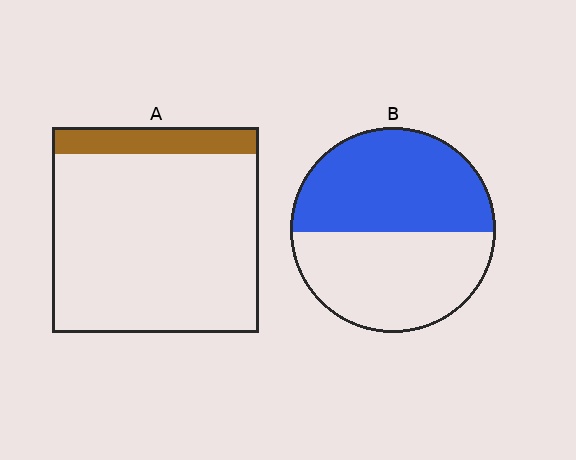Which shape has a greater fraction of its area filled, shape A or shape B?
Shape B.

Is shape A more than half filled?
No.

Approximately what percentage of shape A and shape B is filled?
A is approximately 15% and B is approximately 50%.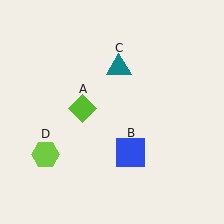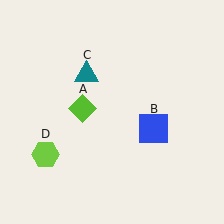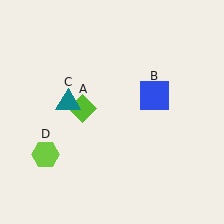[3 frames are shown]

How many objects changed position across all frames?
2 objects changed position: blue square (object B), teal triangle (object C).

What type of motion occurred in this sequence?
The blue square (object B), teal triangle (object C) rotated counterclockwise around the center of the scene.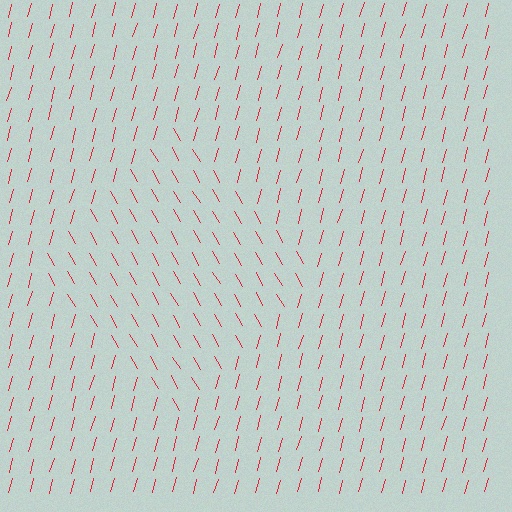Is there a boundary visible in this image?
Yes, there is a texture boundary formed by a change in line orientation.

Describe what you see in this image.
The image is filled with small red line segments. A diamond region in the image has lines oriented differently from the surrounding lines, creating a visible texture boundary.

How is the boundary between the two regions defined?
The boundary is defined purely by a change in line orientation (approximately 45 degrees difference). All lines are the same color and thickness.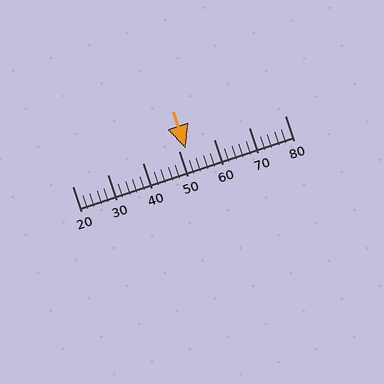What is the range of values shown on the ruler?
The ruler shows values from 20 to 80.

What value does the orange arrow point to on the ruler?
The orange arrow points to approximately 52.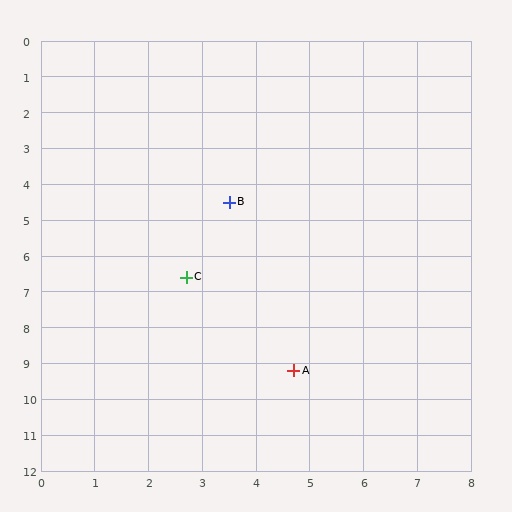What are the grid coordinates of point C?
Point C is at approximately (2.7, 6.6).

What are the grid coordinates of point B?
Point B is at approximately (3.5, 4.5).